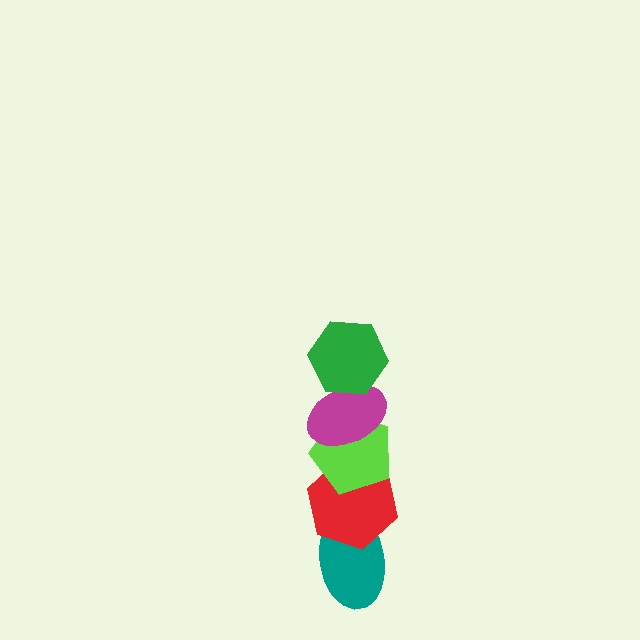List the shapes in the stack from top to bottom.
From top to bottom: the green hexagon, the magenta ellipse, the lime pentagon, the red hexagon, the teal ellipse.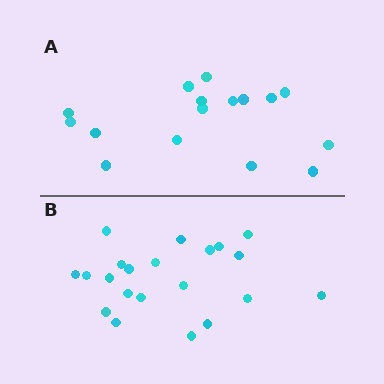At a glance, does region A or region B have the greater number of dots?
Region B (the bottom region) has more dots.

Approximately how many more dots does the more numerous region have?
Region B has about 5 more dots than region A.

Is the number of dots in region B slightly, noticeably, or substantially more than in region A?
Region B has noticeably more, but not dramatically so. The ratio is roughly 1.3 to 1.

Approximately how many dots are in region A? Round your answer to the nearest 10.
About 20 dots. (The exact count is 16, which rounds to 20.)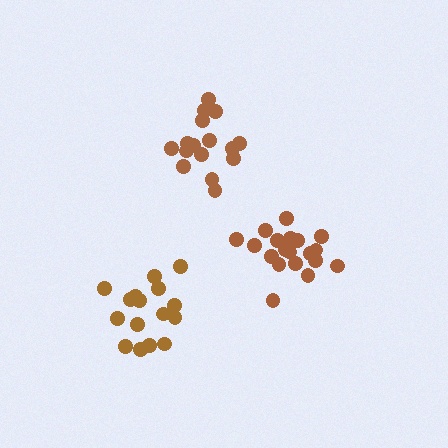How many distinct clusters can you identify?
There are 3 distinct clusters.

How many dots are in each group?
Group 1: 19 dots, Group 2: 16 dots, Group 3: 16 dots (51 total).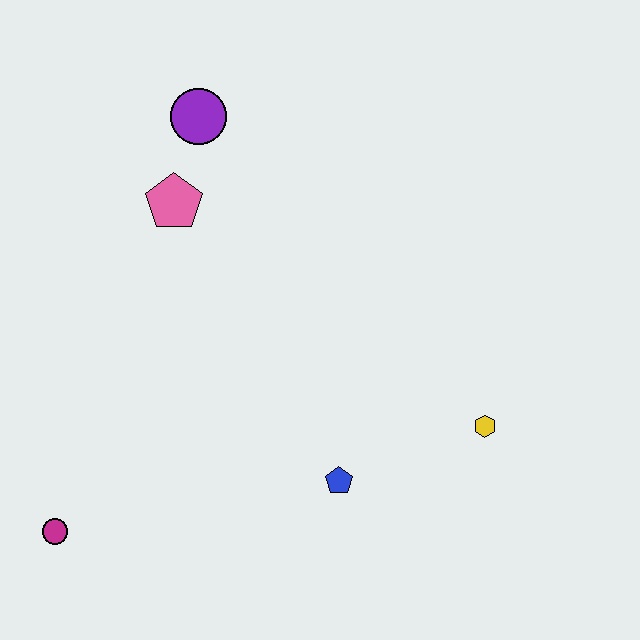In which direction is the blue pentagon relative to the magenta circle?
The blue pentagon is to the right of the magenta circle.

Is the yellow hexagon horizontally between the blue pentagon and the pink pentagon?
No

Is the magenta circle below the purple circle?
Yes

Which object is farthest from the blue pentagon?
The purple circle is farthest from the blue pentagon.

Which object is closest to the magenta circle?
The blue pentagon is closest to the magenta circle.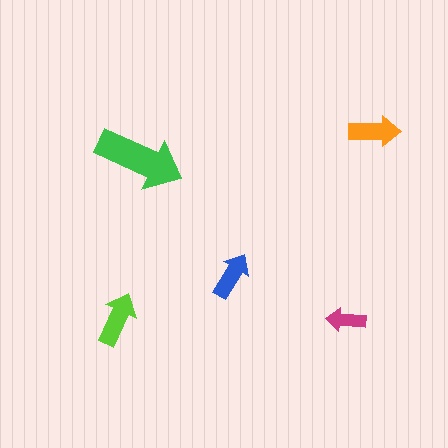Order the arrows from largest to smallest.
the green one, the lime one, the orange one, the blue one, the magenta one.